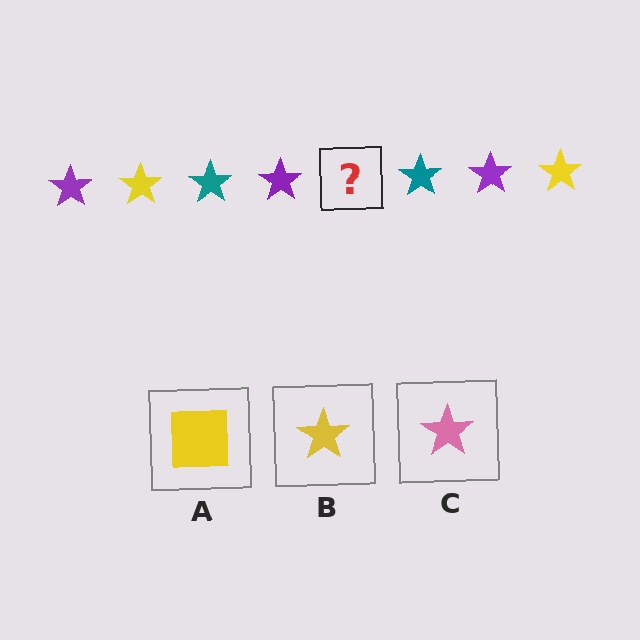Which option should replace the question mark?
Option B.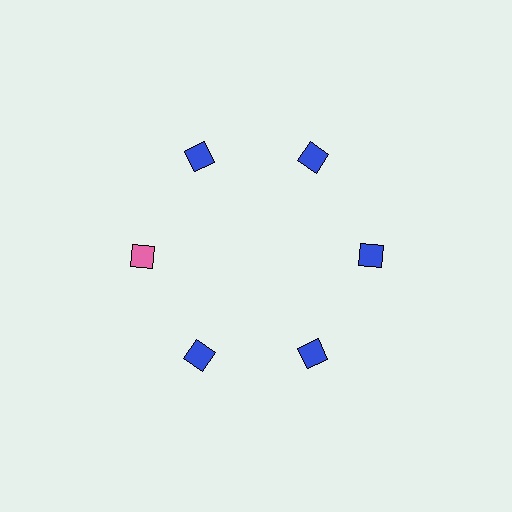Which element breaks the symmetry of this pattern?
The pink diamond at roughly the 9 o'clock position breaks the symmetry. All other shapes are blue diamonds.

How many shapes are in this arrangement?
There are 6 shapes arranged in a ring pattern.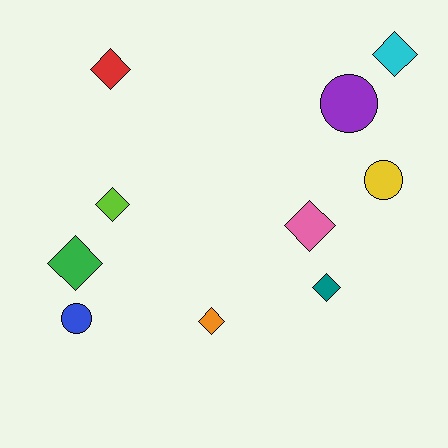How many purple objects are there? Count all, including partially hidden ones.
There is 1 purple object.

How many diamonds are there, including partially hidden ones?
There are 7 diamonds.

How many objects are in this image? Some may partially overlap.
There are 10 objects.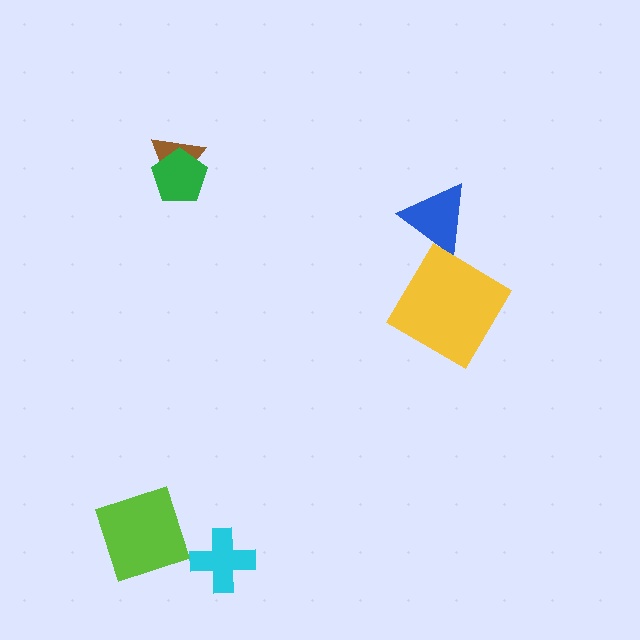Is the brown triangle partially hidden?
Yes, it is partially covered by another shape.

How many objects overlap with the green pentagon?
1 object overlaps with the green pentagon.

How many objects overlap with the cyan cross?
0 objects overlap with the cyan cross.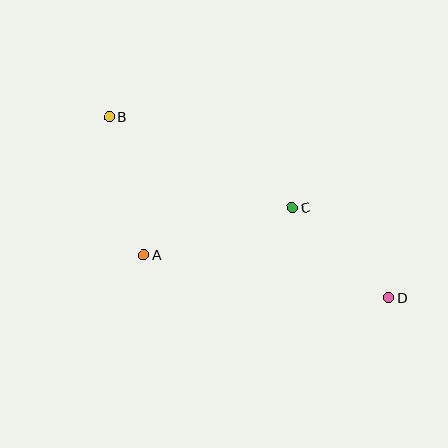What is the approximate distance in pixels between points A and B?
The distance between A and B is approximately 143 pixels.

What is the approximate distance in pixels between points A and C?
The distance between A and C is approximately 156 pixels.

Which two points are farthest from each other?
Points B and D are farthest from each other.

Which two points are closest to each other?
Points C and D are closest to each other.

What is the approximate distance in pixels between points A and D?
The distance between A and D is approximately 249 pixels.